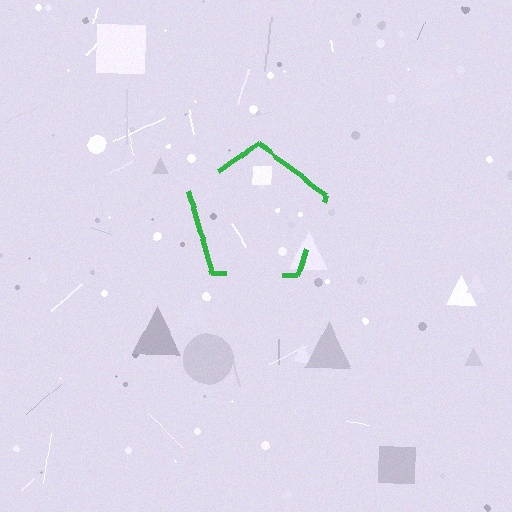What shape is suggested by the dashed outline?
The dashed outline suggests a pentagon.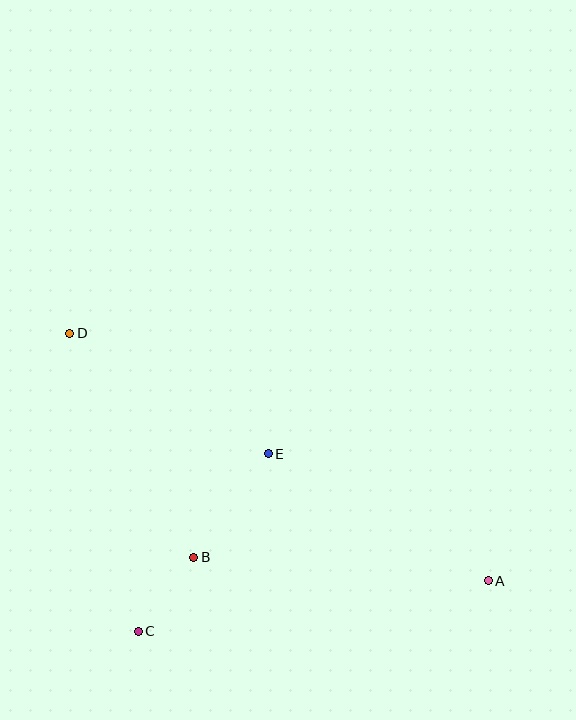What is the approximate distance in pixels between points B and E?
The distance between B and E is approximately 128 pixels.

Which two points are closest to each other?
Points B and C are closest to each other.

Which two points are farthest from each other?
Points A and D are farthest from each other.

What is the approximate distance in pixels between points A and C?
The distance between A and C is approximately 354 pixels.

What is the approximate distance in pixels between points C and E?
The distance between C and E is approximately 220 pixels.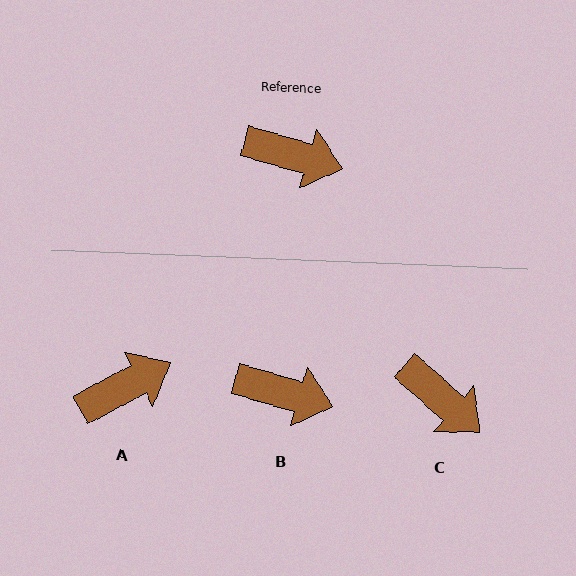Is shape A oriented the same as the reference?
No, it is off by about 44 degrees.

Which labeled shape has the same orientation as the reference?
B.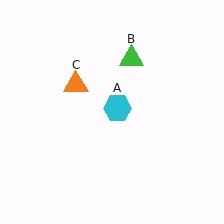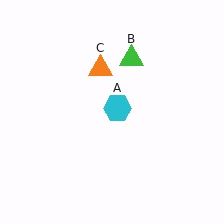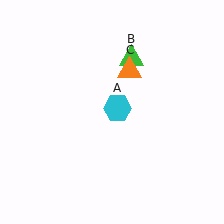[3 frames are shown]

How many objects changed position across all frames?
1 object changed position: orange triangle (object C).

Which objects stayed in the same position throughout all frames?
Cyan hexagon (object A) and green triangle (object B) remained stationary.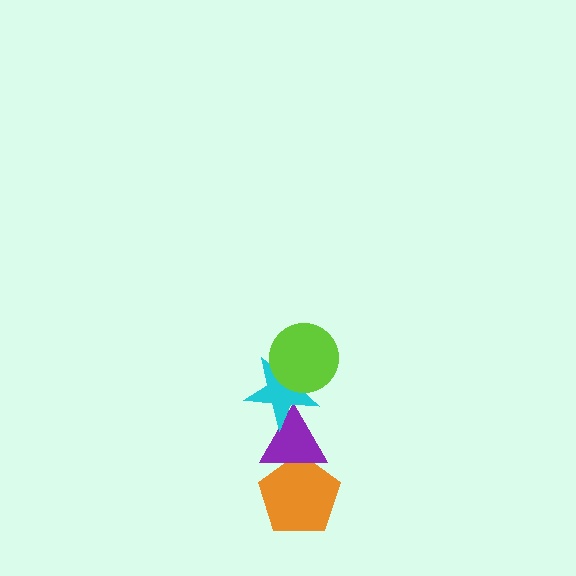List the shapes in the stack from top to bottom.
From top to bottom: the lime circle, the cyan star, the purple triangle, the orange pentagon.